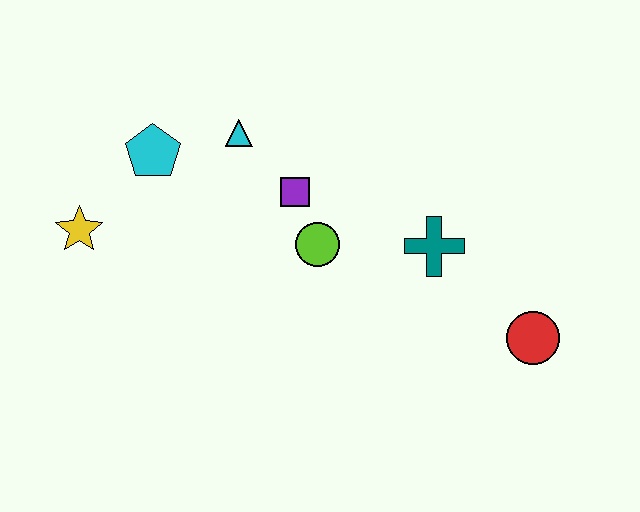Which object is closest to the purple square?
The lime circle is closest to the purple square.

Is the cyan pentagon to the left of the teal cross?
Yes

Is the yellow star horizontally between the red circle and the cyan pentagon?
No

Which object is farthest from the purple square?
The red circle is farthest from the purple square.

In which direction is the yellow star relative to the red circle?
The yellow star is to the left of the red circle.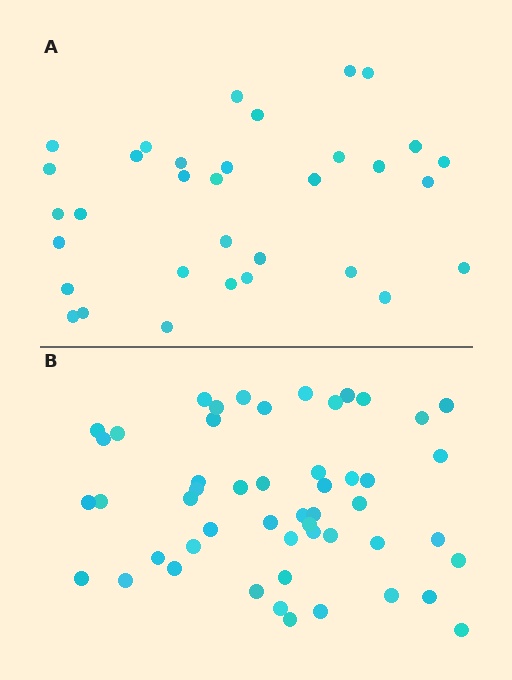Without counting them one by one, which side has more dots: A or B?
Region B (the bottom region) has more dots.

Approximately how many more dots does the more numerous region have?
Region B has approximately 20 more dots than region A.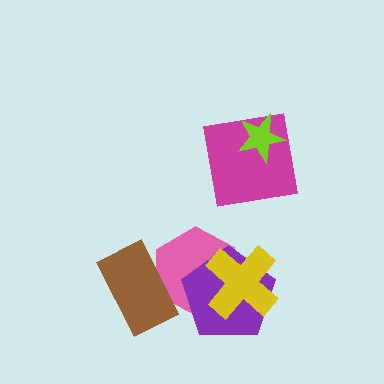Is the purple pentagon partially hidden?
Yes, it is partially covered by another shape.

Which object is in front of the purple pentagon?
The yellow cross is in front of the purple pentagon.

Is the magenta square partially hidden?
Yes, it is partially covered by another shape.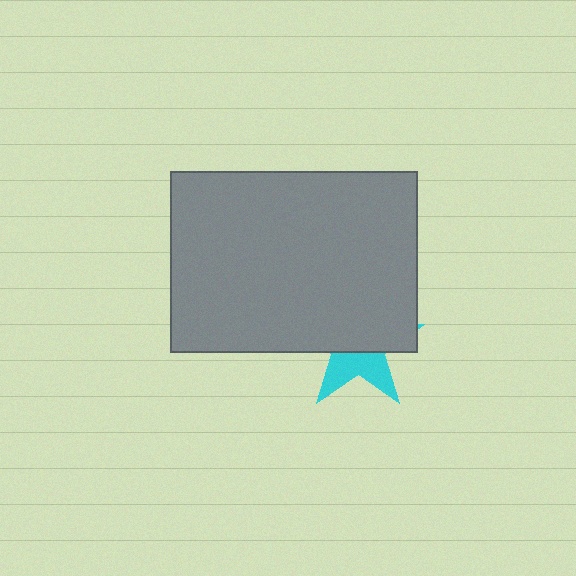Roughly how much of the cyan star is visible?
A small part of it is visible (roughly 38%).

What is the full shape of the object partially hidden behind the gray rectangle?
The partially hidden object is a cyan star.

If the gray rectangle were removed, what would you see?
You would see the complete cyan star.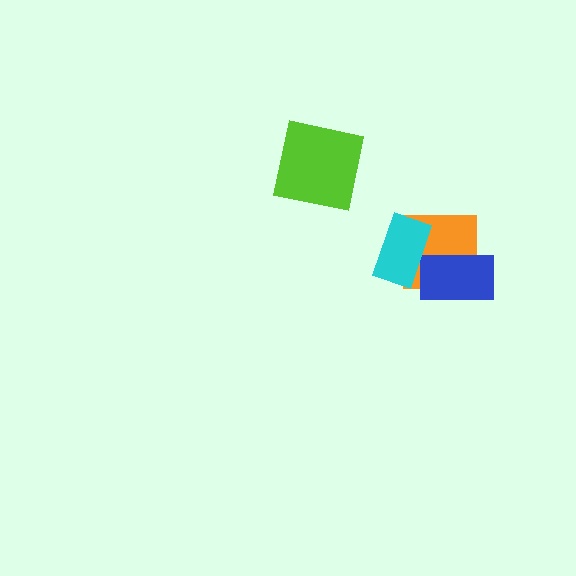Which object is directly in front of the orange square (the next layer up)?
The blue rectangle is directly in front of the orange square.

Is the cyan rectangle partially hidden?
No, no other shape covers it.